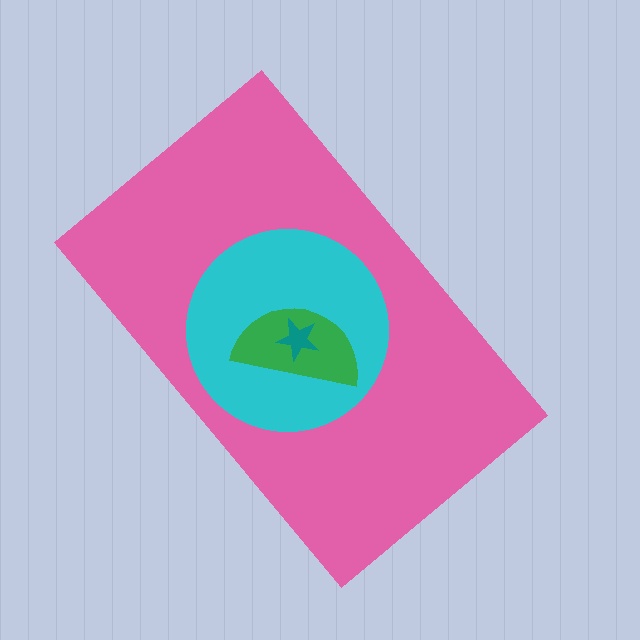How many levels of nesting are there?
4.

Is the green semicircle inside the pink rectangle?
Yes.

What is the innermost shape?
The teal star.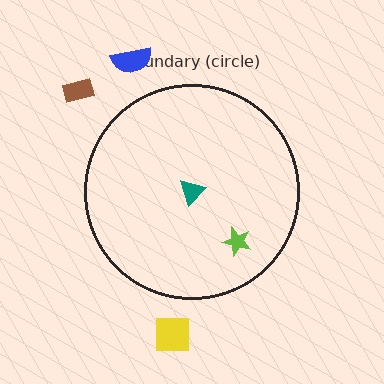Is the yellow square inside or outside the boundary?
Outside.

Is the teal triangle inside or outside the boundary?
Inside.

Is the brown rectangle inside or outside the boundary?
Outside.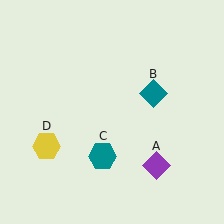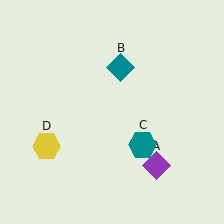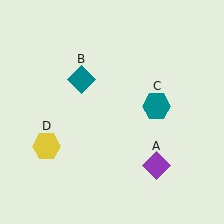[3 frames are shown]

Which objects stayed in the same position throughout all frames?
Purple diamond (object A) and yellow hexagon (object D) remained stationary.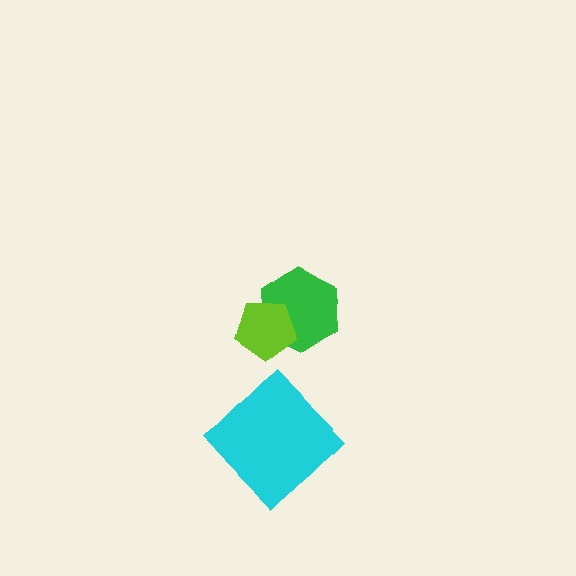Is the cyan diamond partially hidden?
No, no other shape covers it.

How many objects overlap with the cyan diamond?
0 objects overlap with the cyan diamond.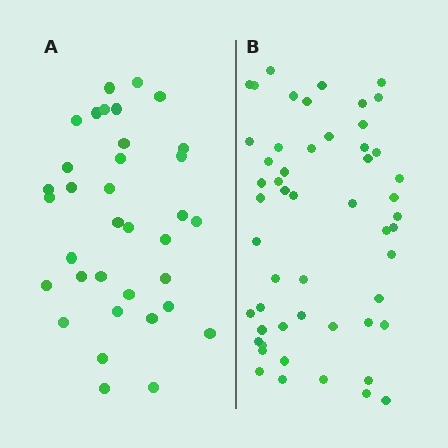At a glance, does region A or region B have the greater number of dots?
Region B (the right region) has more dots.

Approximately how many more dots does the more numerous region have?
Region B has approximately 20 more dots than region A.